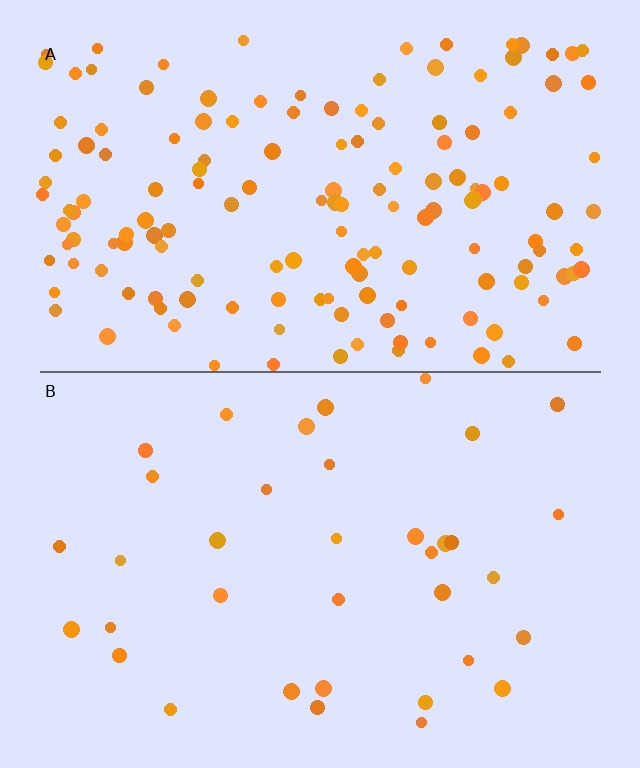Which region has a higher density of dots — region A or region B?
A (the top).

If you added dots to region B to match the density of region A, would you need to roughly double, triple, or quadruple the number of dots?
Approximately quadruple.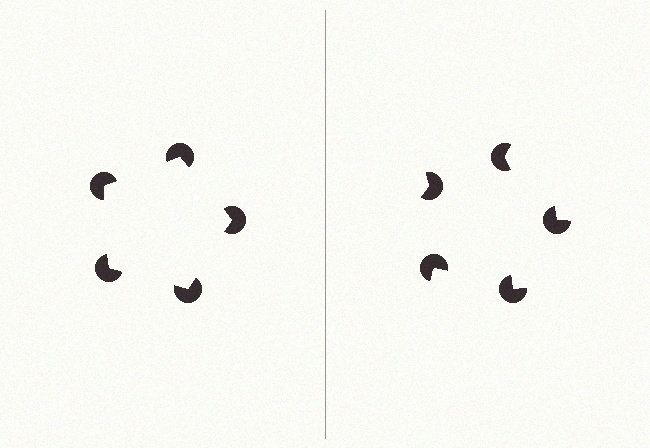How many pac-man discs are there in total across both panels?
10 — 5 on each side.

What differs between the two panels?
The pac-man discs are positioned identically on both sides; only the wedge orientations differ. On the left they align to a pentagon; on the right they are misaligned.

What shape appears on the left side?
An illusory pentagon.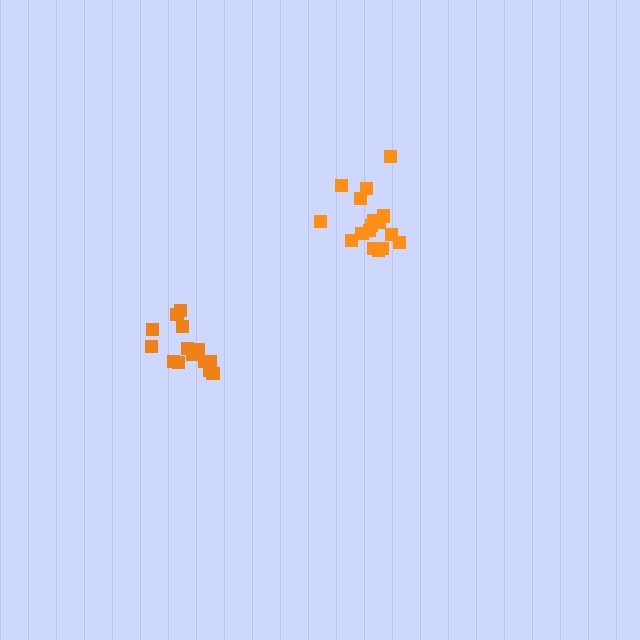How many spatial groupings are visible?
There are 2 spatial groupings.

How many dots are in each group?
Group 1: 17 dots, Group 2: 15 dots (32 total).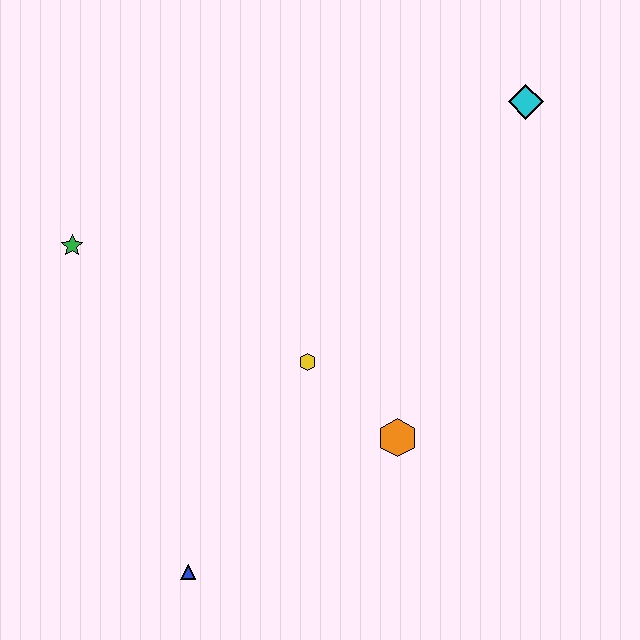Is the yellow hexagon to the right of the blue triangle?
Yes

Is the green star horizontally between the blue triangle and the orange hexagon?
No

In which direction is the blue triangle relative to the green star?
The blue triangle is below the green star.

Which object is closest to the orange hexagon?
The yellow hexagon is closest to the orange hexagon.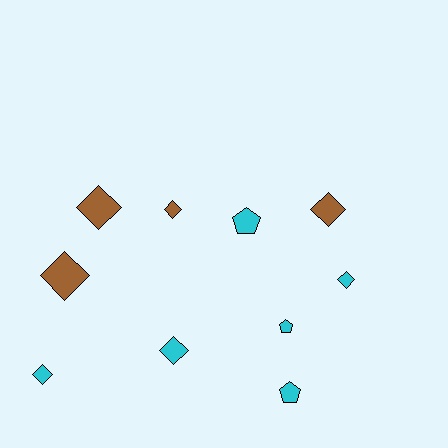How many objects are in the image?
There are 10 objects.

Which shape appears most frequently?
Diamond, with 7 objects.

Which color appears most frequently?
Cyan, with 6 objects.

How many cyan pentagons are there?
There are 3 cyan pentagons.